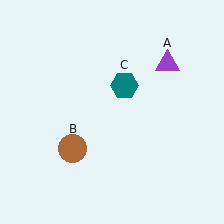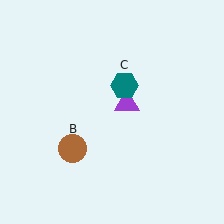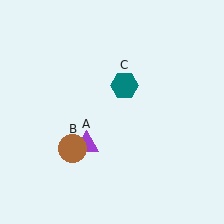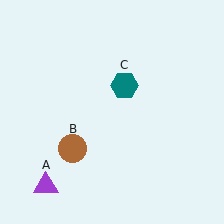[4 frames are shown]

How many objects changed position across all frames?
1 object changed position: purple triangle (object A).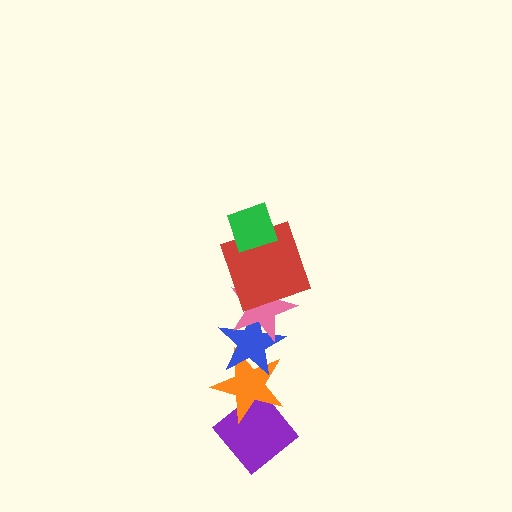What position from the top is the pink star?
The pink star is 3rd from the top.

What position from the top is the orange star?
The orange star is 5th from the top.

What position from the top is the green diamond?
The green diamond is 1st from the top.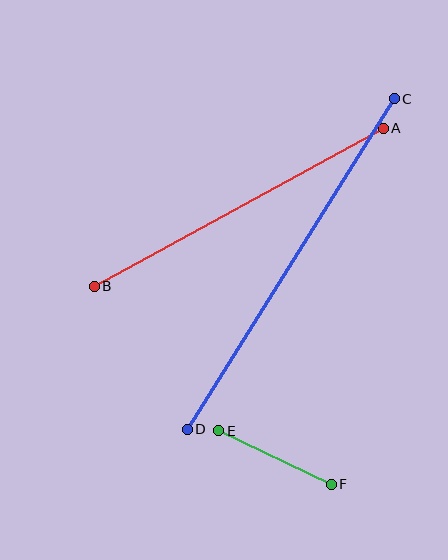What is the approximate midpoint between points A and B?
The midpoint is at approximately (239, 207) pixels.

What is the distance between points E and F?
The distance is approximately 124 pixels.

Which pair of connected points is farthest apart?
Points C and D are farthest apart.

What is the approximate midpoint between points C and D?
The midpoint is at approximately (291, 264) pixels.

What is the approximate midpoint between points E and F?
The midpoint is at approximately (275, 457) pixels.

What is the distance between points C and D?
The distance is approximately 390 pixels.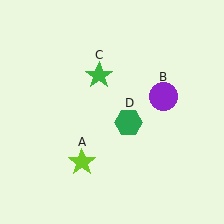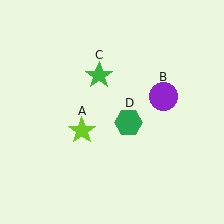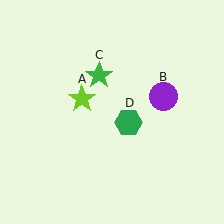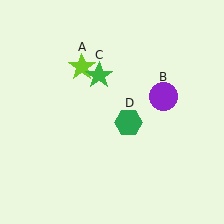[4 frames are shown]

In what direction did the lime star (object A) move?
The lime star (object A) moved up.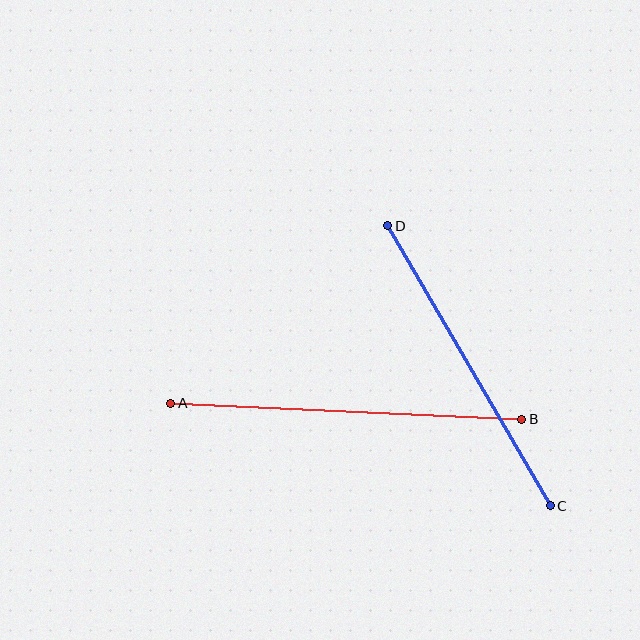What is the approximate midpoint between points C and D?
The midpoint is at approximately (469, 366) pixels.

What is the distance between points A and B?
The distance is approximately 352 pixels.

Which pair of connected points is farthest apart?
Points A and B are farthest apart.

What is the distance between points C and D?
The distance is approximately 324 pixels.